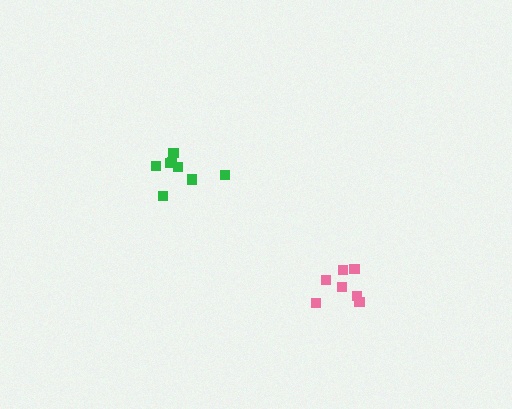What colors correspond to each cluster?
The clusters are colored: pink, green.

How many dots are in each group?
Group 1: 7 dots, Group 2: 8 dots (15 total).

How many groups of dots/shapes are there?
There are 2 groups.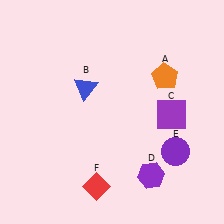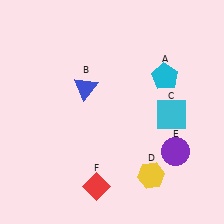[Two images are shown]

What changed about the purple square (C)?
In Image 1, C is purple. In Image 2, it changed to cyan.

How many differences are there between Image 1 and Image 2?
There are 3 differences between the two images.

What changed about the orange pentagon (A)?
In Image 1, A is orange. In Image 2, it changed to cyan.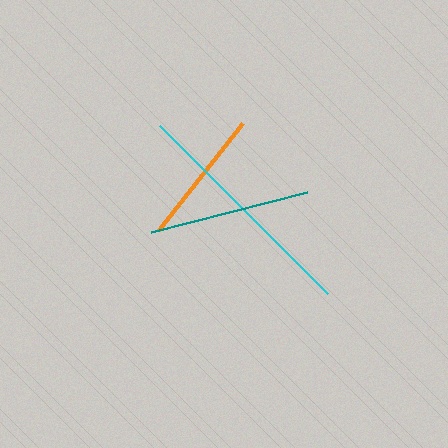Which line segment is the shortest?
The orange line is the shortest at approximately 136 pixels.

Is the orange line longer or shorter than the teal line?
The teal line is longer than the orange line.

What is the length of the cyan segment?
The cyan segment is approximately 238 pixels long.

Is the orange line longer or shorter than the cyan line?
The cyan line is longer than the orange line.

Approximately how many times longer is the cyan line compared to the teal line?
The cyan line is approximately 1.5 times the length of the teal line.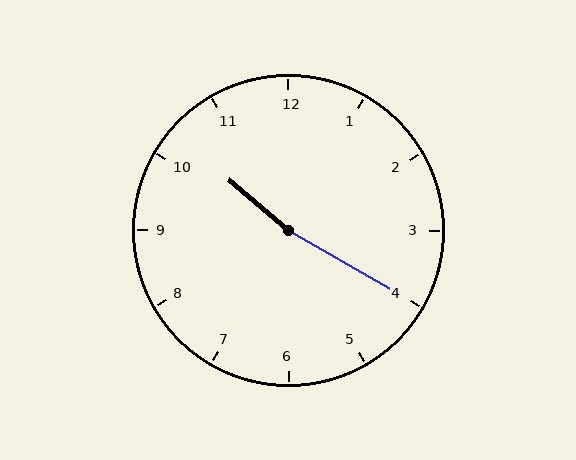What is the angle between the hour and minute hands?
Approximately 170 degrees.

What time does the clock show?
10:20.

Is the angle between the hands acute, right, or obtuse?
It is obtuse.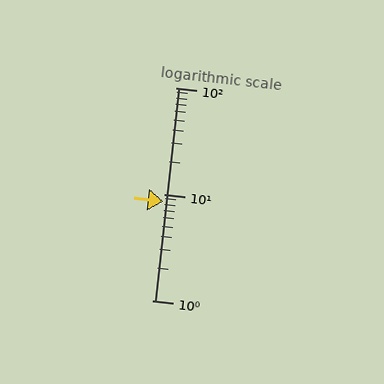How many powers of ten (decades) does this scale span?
The scale spans 2 decades, from 1 to 100.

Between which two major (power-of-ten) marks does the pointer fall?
The pointer is between 1 and 10.